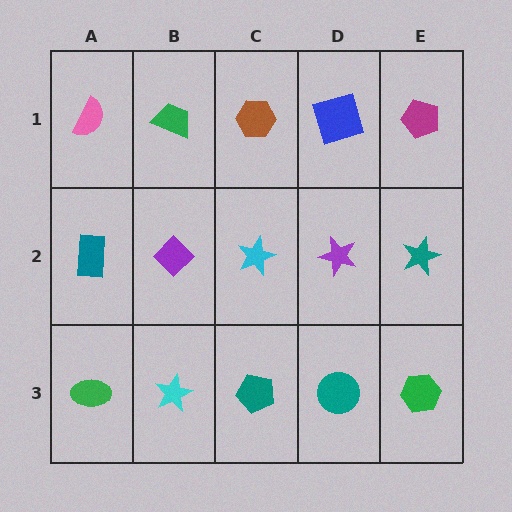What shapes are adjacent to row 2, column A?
A pink semicircle (row 1, column A), a green ellipse (row 3, column A), a purple diamond (row 2, column B).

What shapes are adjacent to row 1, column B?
A purple diamond (row 2, column B), a pink semicircle (row 1, column A), a brown hexagon (row 1, column C).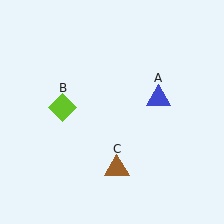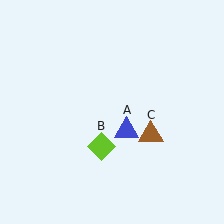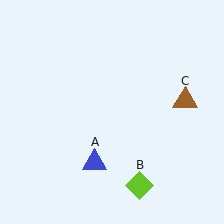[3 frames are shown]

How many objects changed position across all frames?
3 objects changed position: blue triangle (object A), lime diamond (object B), brown triangle (object C).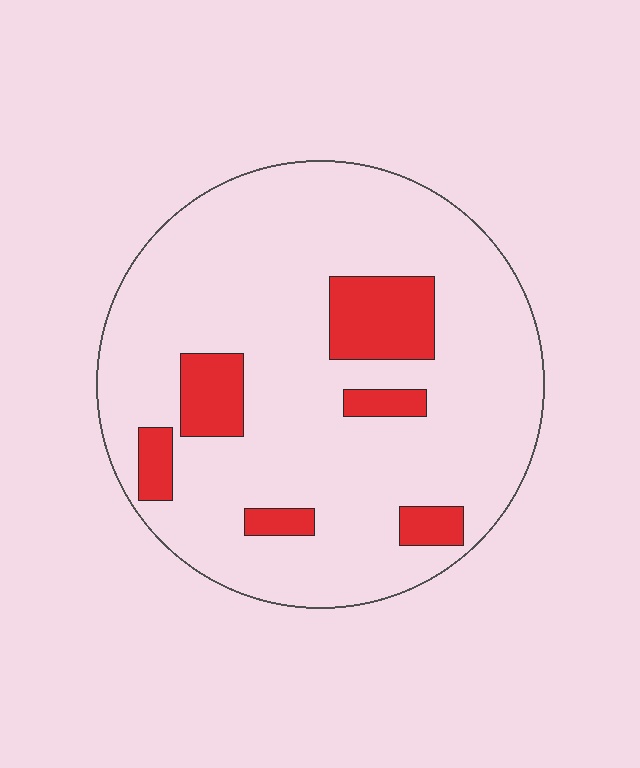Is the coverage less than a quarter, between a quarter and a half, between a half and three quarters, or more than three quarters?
Less than a quarter.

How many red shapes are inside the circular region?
6.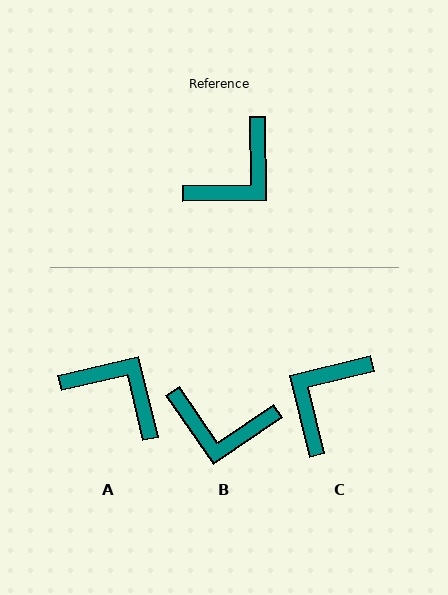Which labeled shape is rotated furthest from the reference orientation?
C, about 166 degrees away.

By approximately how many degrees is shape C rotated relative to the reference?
Approximately 166 degrees clockwise.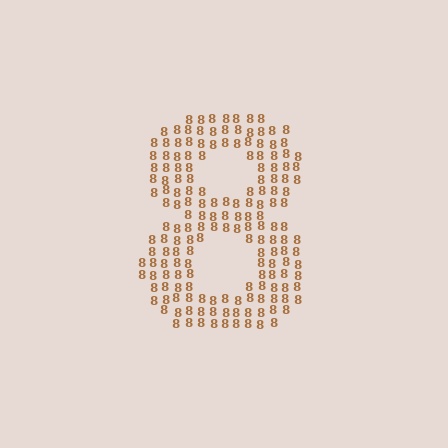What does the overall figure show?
The overall figure shows the digit 8.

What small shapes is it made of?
It is made of small digit 8's.